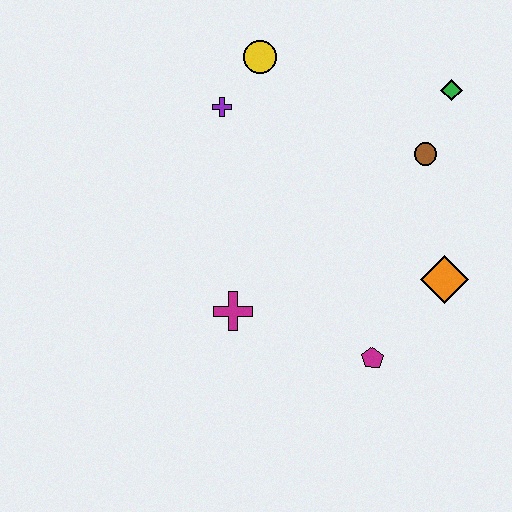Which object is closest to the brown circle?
The green diamond is closest to the brown circle.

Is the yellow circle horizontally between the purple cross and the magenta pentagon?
Yes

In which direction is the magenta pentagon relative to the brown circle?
The magenta pentagon is below the brown circle.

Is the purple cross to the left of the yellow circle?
Yes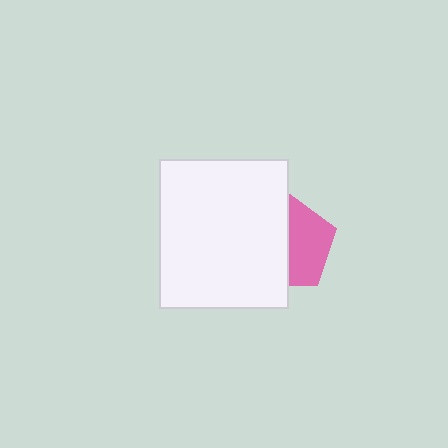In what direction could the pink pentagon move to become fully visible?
The pink pentagon could move right. That would shift it out from behind the white rectangle entirely.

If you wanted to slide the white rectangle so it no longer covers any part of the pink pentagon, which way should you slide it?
Slide it left — that is the most direct way to separate the two shapes.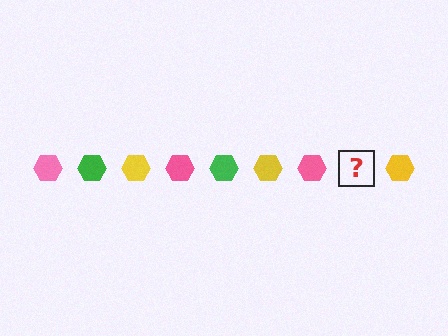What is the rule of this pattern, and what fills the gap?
The rule is that the pattern cycles through pink, green, yellow hexagons. The gap should be filled with a green hexagon.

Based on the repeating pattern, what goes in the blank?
The blank should be a green hexagon.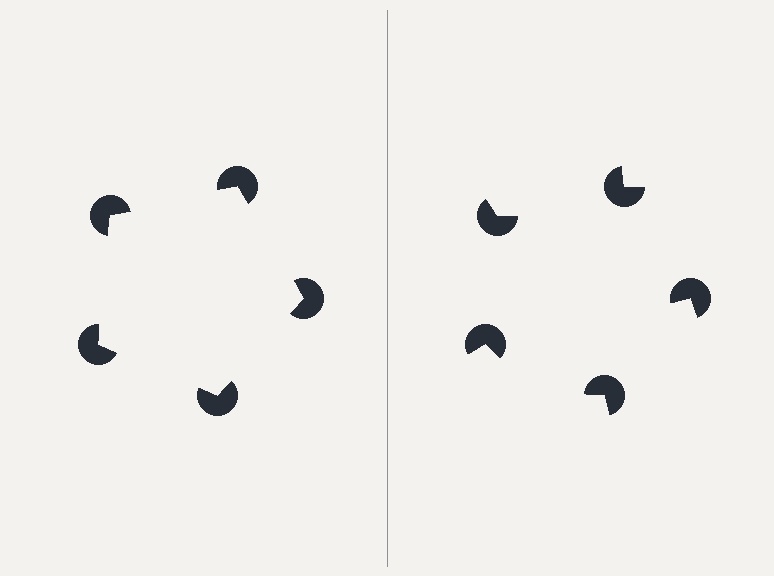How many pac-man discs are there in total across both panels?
10 — 5 on each side.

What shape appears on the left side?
An illusory pentagon.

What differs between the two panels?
The pac-man discs are positioned identically on both sides; only the wedge orientations differ. On the left they align to a pentagon; on the right they are misaligned.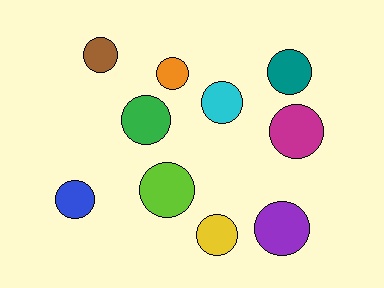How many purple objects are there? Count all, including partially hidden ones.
There is 1 purple object.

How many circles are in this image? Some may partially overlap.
There are 10 circles.